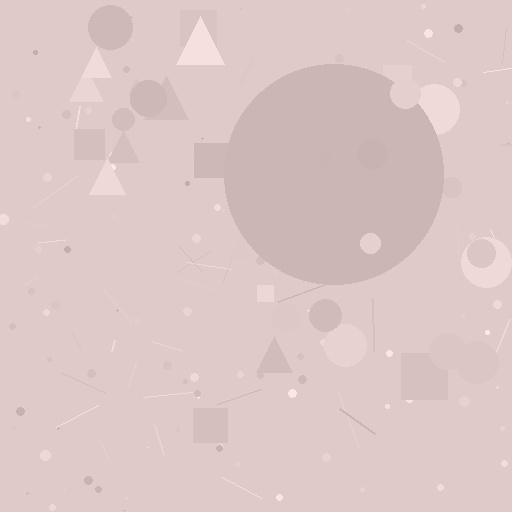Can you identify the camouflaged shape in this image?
The camouflaged shape is a circle.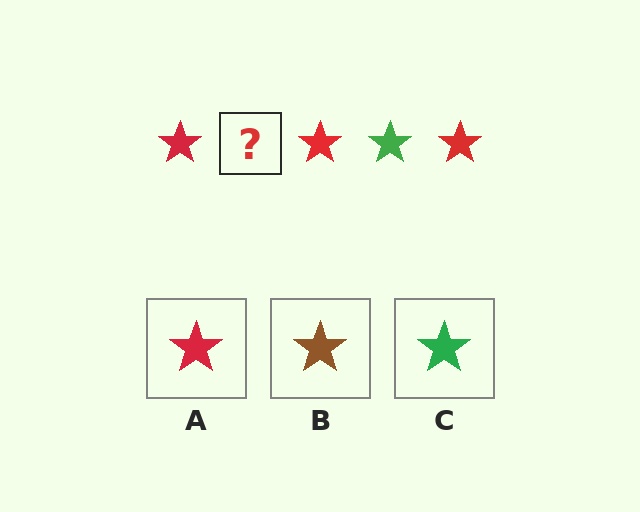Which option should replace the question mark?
Option C.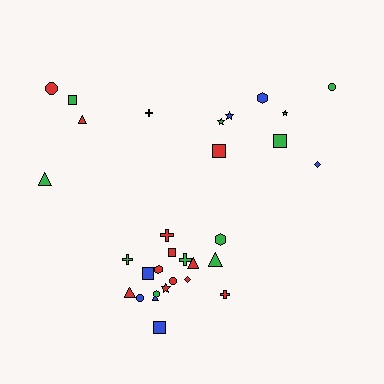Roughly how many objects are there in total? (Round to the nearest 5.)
Roughly 30 objects in total.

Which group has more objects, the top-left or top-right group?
The top-right group.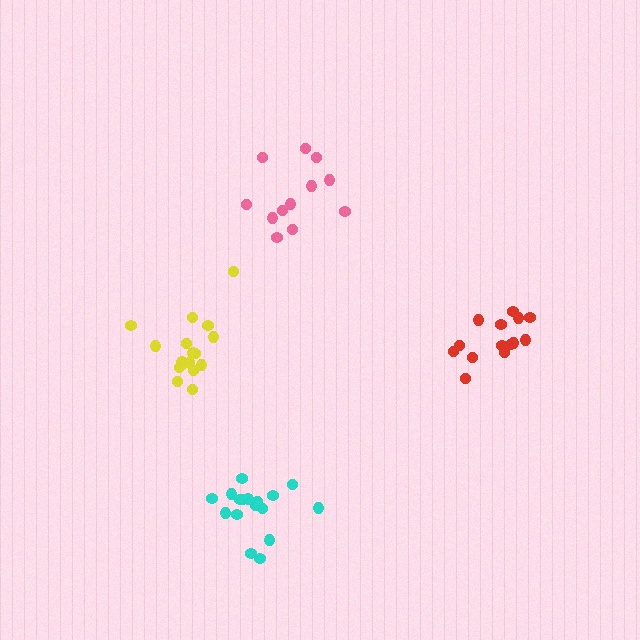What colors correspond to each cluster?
The clusters are colored: yellow, cyan, pink, red.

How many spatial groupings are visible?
There are 4 spatial groupings.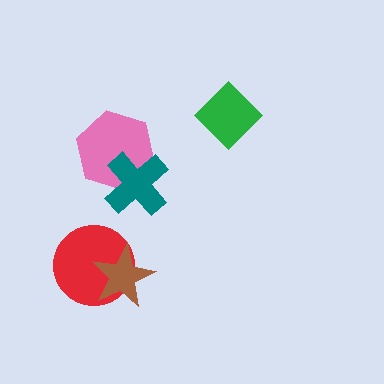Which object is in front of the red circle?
The brown star is in front of the red circle.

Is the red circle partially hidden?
Yes, it is partially covered by another shape.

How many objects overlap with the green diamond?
0 objects overlap with the green diamond.